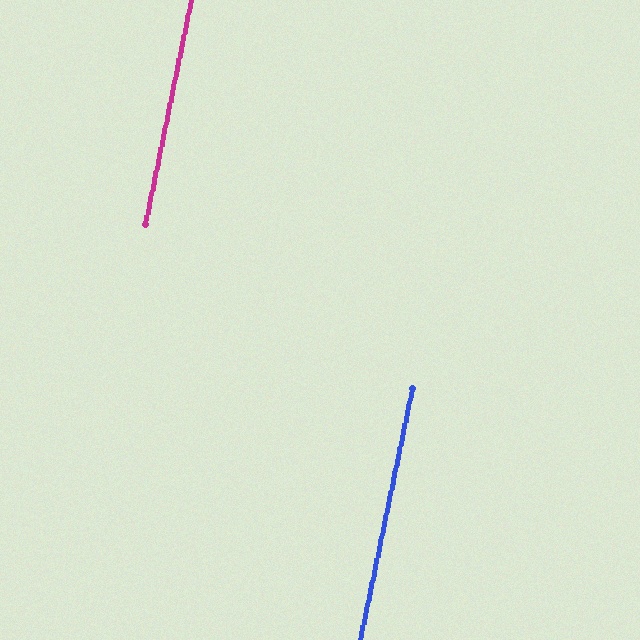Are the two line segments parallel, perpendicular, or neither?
Parallel — their directions differ by only 0.1°.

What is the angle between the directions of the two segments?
Approximately 0 degrees.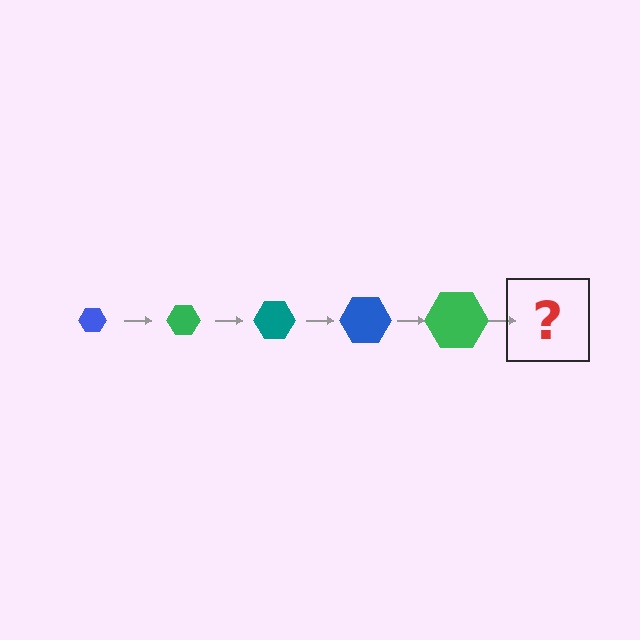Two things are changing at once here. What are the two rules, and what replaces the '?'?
The two rules are that the hexagon grows larger each step and the color cycles through blue, green, and teal. The '?' should be a teal hexagon, larger than the previous one.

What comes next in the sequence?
The next element should be a teal hexagon, larger than the previous one.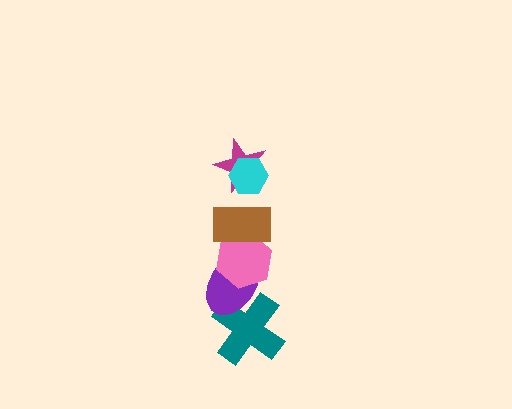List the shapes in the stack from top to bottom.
From top to bottom: the cyan hexagon, the magenta star, the brown rectangle, the pink hexagon, the purple ellipse, the teal cross.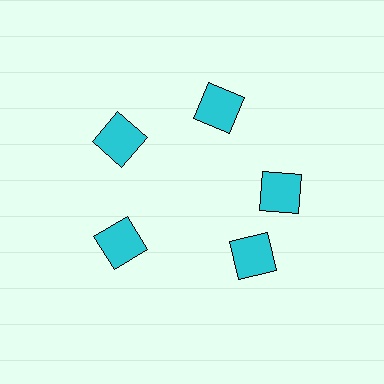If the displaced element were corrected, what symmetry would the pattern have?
It would have 5-fold rotational symmetry — the pattern would map onto itself every 72 degrees.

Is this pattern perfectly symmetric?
No. The 5 cyan squares are arranged in a ring, but one element near the 5 o'clock position is rotated out of alignment along the ring, breaking the 5-fold rotational symmetry.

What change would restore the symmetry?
The symmetry would be restored by rotating it back into even spacing with its neighbors so that all 5 squares sit at equal angles and equal distance from the center.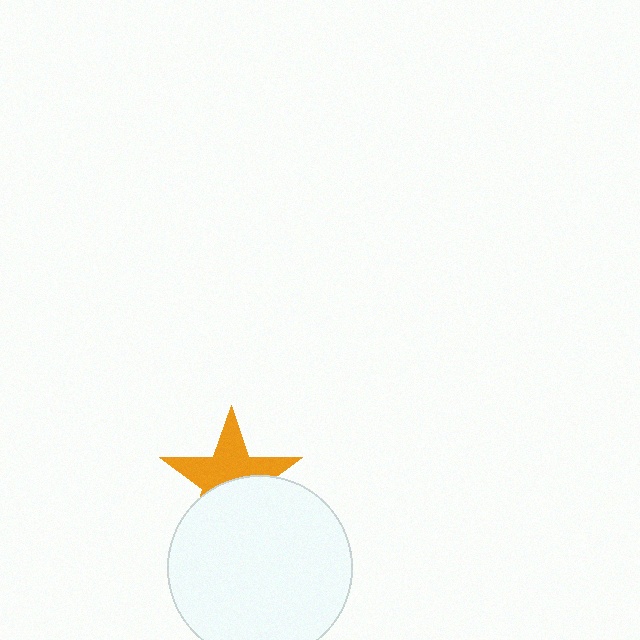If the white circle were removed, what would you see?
You would see the complete orange star.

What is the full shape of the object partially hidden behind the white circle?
The partially hidden object is an orange star.